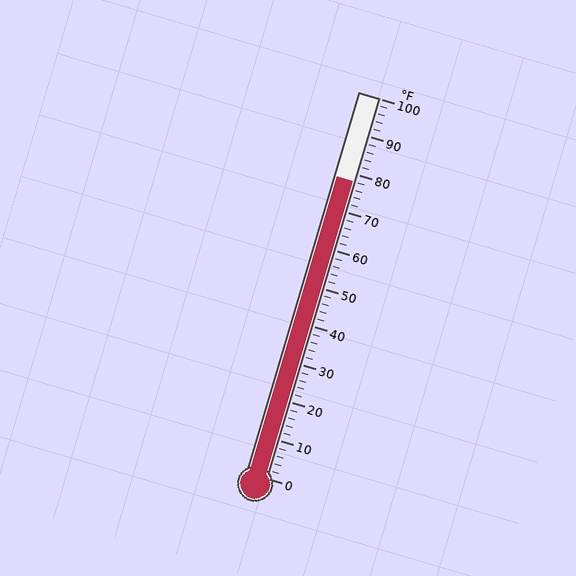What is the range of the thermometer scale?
The thermometer scale ranges from 0°F to 100°F.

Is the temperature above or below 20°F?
The temperature is above 20°F.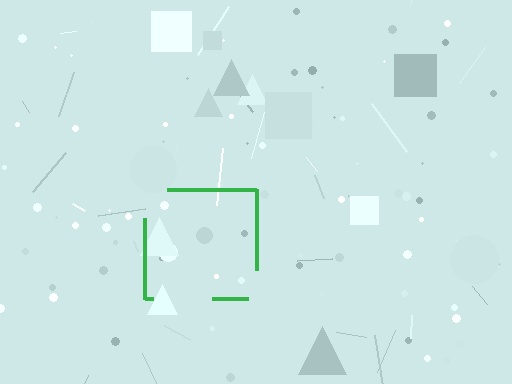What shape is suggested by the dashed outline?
The dashed outline suggests a square.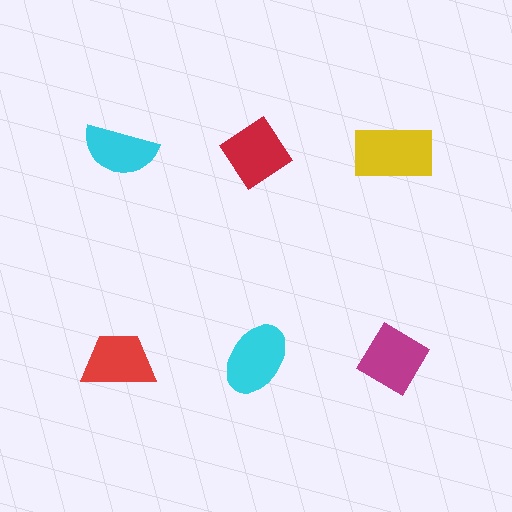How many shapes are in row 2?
3 shapes.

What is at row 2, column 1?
A red trapezoid.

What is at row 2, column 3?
A magenta diamond.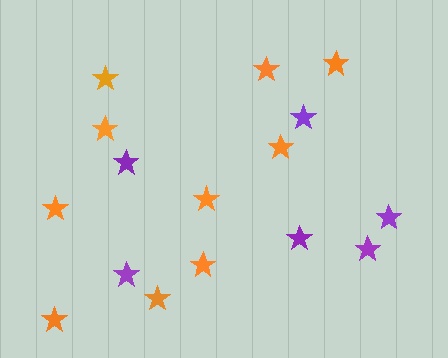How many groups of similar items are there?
There are 2 groups: one group of purple stars (6) and one group of orange stars (10).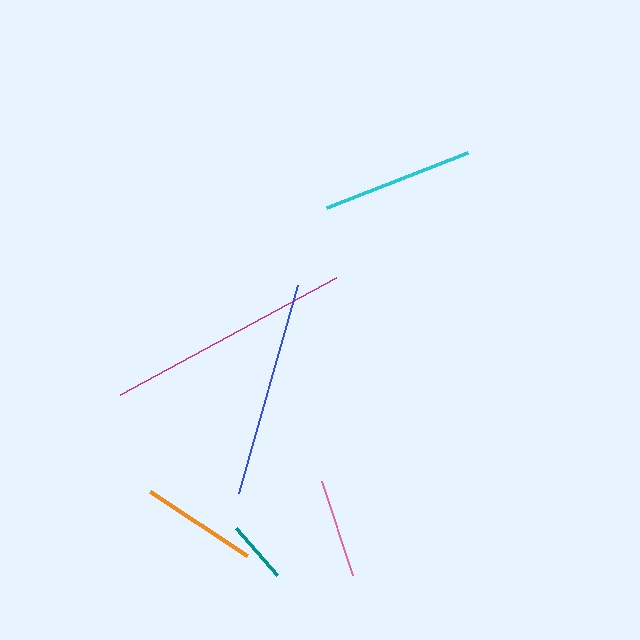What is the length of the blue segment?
The blue segment is approximately 216 pixels long.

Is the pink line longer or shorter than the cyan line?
The cyan line is longer than the pink line.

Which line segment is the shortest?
The teal line is the shortest at approximately 62 pixels.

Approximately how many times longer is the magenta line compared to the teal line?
The magenta line is approximately 4.0 times the length of the teal line.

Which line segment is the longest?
The magenta line is the longest at approximately 245 pixels.